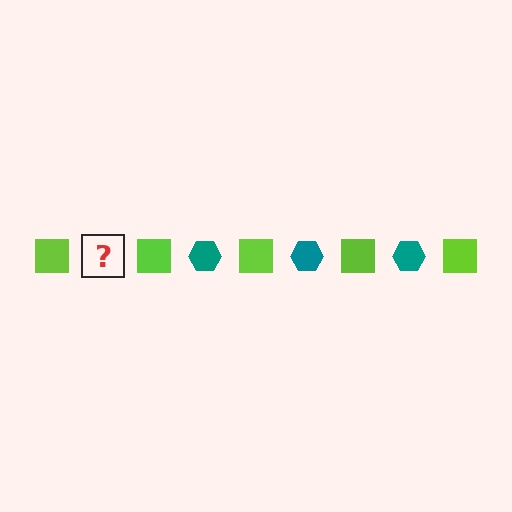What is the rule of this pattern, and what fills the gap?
The rule is that the pattern alternates between lime square and teal hexagon. The gap should be filled with a teal hexagon.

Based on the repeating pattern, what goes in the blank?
The blank should be a teal hexagon.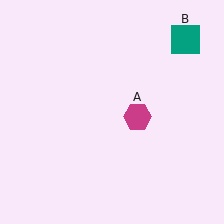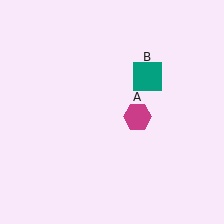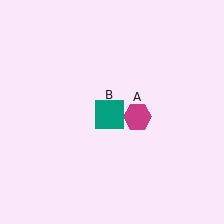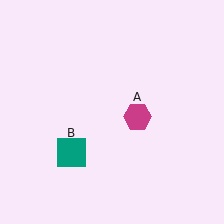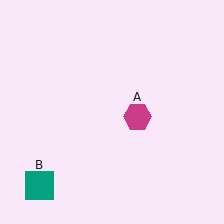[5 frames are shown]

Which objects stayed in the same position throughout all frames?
Magenta hexagon (object A) remained stationary.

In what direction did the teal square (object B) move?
The teal square (object B) moved down and to the left.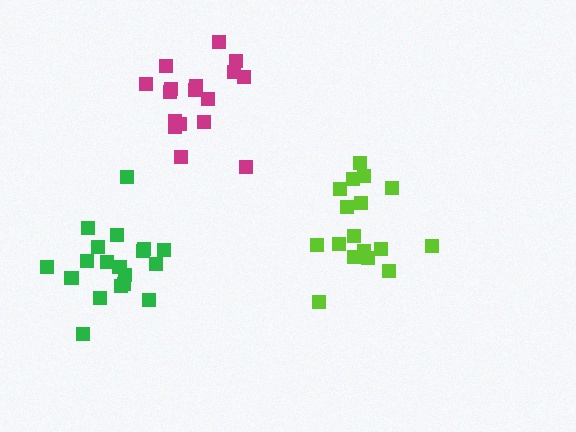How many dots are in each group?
Group 1: 17 dots, Group 2: 17 dots, Group 3: 19 dots (53 total).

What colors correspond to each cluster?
The clusters are colored: lime, magenta, green.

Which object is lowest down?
The green cluster is bottommost.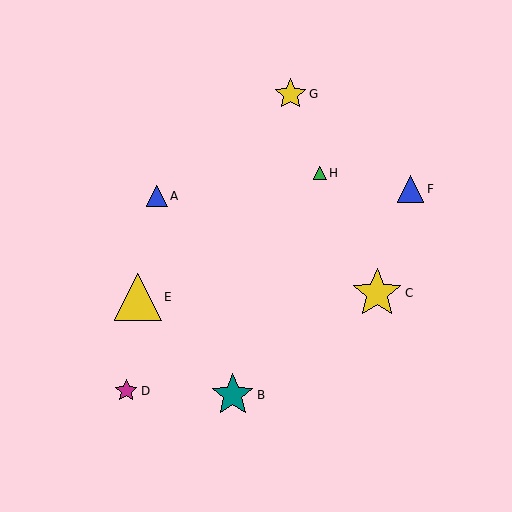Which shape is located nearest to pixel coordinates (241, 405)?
The teal star (labeled B) at (233, 395) is nearest to that location.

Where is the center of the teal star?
The center of the teal star is at (233, 395).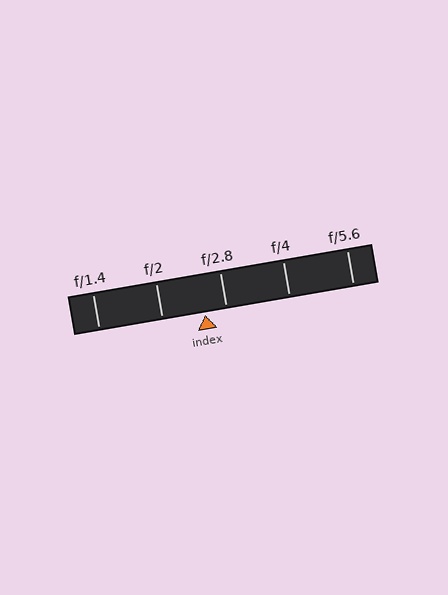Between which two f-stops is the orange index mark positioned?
The index mark is between f/2 and f/2.8.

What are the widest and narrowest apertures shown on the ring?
The widest aperture shown is f/1.4 and the narrowest is f/5.6.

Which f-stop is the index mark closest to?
The index mark is closest to f/2.8.